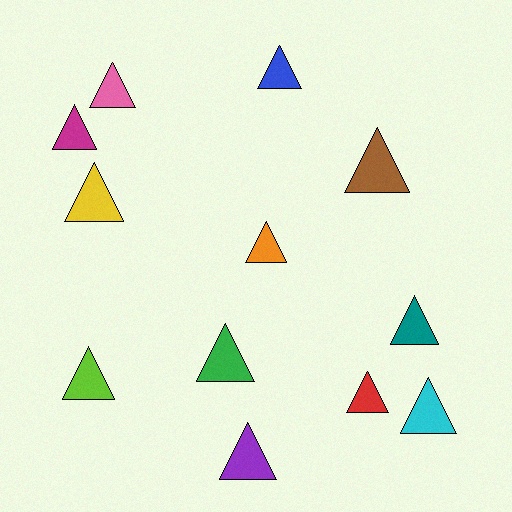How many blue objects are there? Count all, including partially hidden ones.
There is 1 blue object.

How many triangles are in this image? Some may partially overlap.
There are 12 triangles.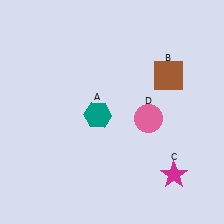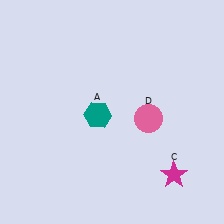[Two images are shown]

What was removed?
The brown square (B) was removed in Image 2.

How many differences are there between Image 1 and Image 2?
There is 1 difference between the two images.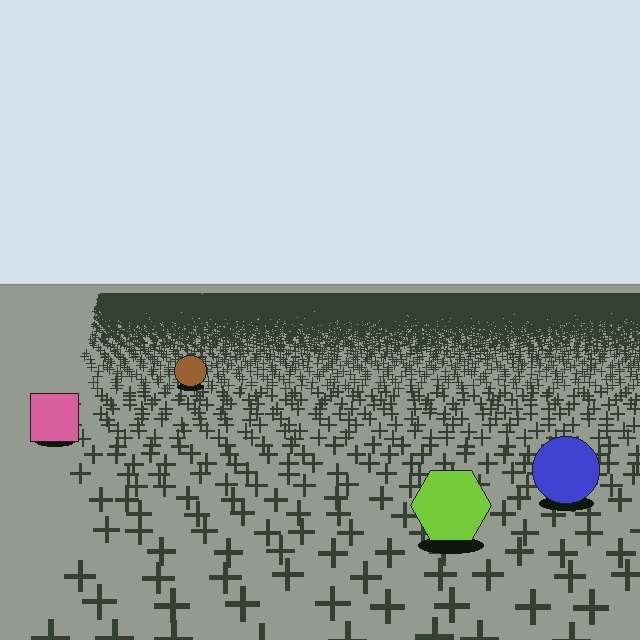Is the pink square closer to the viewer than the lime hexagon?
No. The lime hexagon is closer — you can tell from the texture gradient: the ground texture is coarser near it.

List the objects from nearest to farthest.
From nearest to farthest: the lime hexagon, the blue circle, the pink square, the brown circle.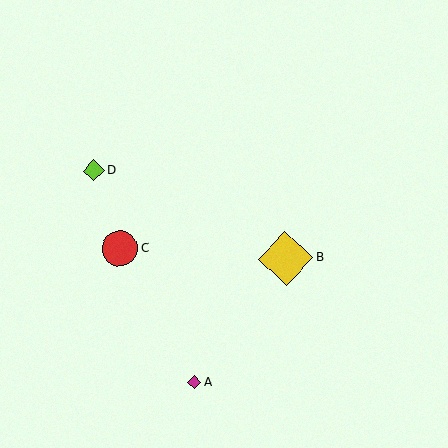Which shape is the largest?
The yellow diamond (labeled B) is the largest.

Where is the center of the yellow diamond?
The center of the yellow diamond is at (286, 258).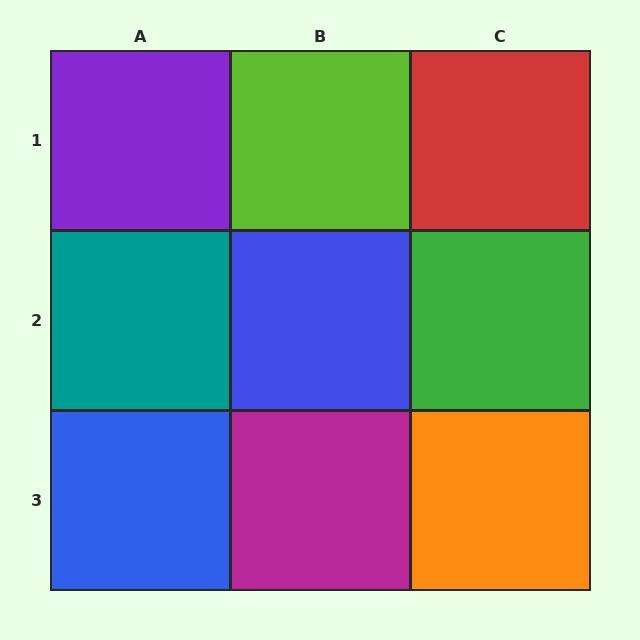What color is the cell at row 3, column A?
Blue.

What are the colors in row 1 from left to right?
Purple, lime, red.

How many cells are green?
1 cell is green.